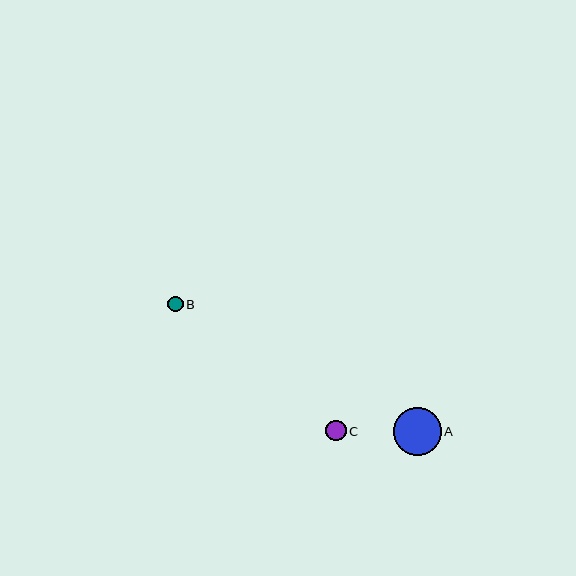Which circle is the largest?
Circle A is the largest with a size of approximately 47 pixels.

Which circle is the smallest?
Circle B is the smallest with a size of approximately 15 pixels.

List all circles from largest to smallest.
From largest to smallest: A, C, B.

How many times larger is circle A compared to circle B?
Circle A is approximately 3.1 times the size of circle B.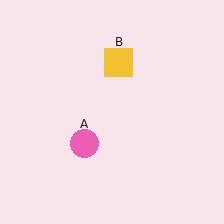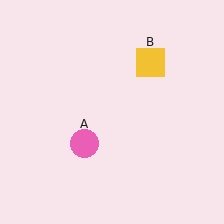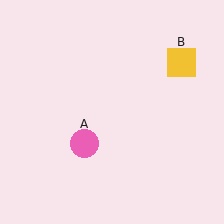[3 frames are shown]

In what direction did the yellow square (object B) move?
The yellow square (object B) moved right.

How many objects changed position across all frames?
1 object changed position: yellow square (object B).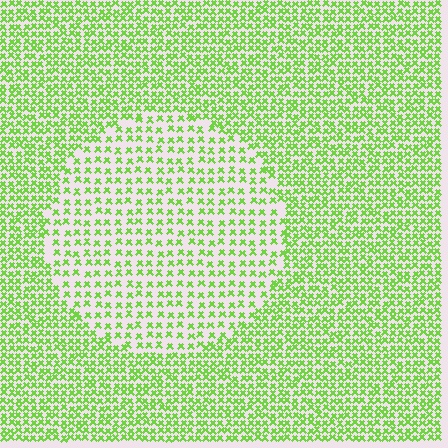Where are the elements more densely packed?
The elements are more densely packed outside the circle boundary.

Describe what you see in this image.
The image contains small lime elements arranged at two different densities. A circle-shaped region is visible where the elements are less densely packed than the surrounding area.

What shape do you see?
I see a circle.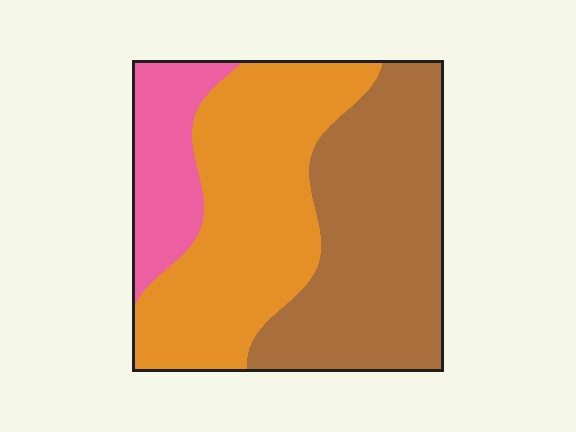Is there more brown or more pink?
Brown.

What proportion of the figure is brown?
Brown takes up about two fifths (2/5) of the figure.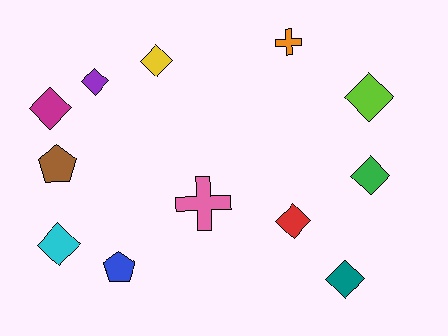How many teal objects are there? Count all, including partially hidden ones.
There is 1 teal object.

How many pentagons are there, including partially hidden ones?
There are 2 pentagons.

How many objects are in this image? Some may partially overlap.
There are 12 objects.